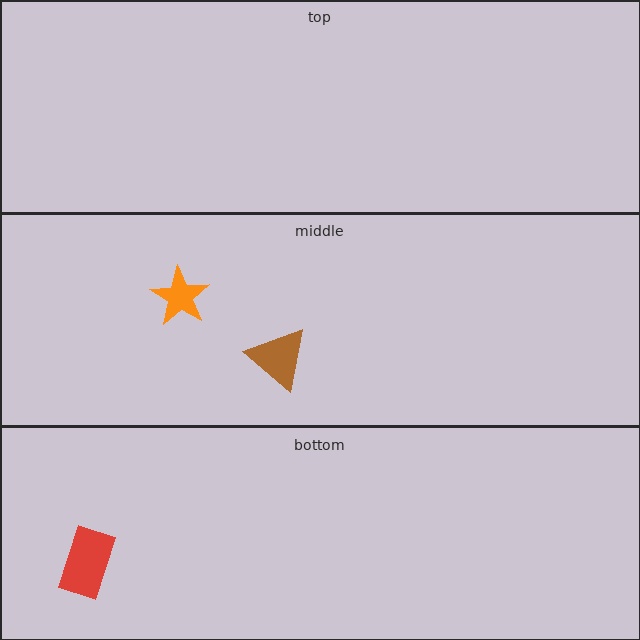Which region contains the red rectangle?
The bottom region.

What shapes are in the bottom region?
The red rectangle.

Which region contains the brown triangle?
The middle region.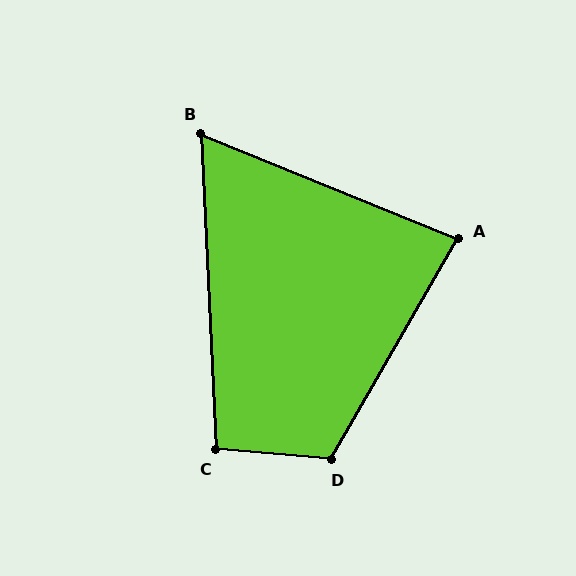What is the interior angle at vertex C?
Approximately 98 degrees (obtuse).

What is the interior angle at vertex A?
Approximately 82 degrees (acute).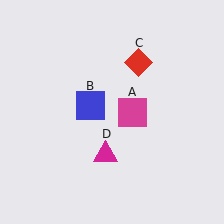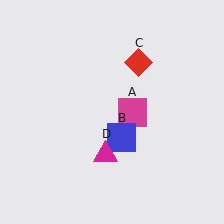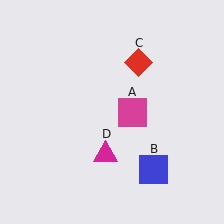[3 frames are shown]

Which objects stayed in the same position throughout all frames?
Magenta square (object A) and red diamond (object C) and magenta triangle (object D) remained stationary.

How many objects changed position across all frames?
1 object changed position: blue square (object B).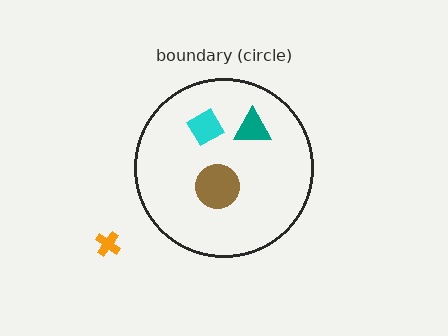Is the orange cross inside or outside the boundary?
Outside.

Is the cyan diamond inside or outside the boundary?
Inside.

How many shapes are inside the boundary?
3 inside, 1 outside.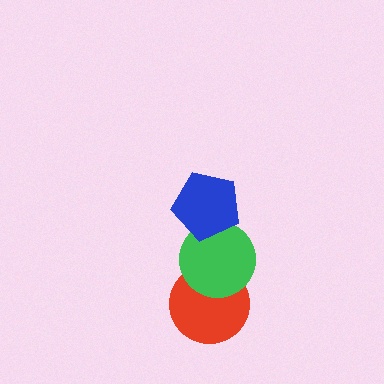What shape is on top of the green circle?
The blue pentagon is on top of the green circle.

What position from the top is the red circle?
The red circle is 3rd from the top.